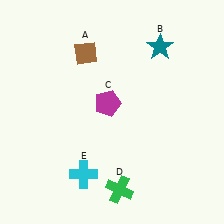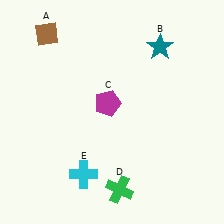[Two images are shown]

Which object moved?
The brown diamond (A) moved left.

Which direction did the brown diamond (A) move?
The brown diamond (A) moved left.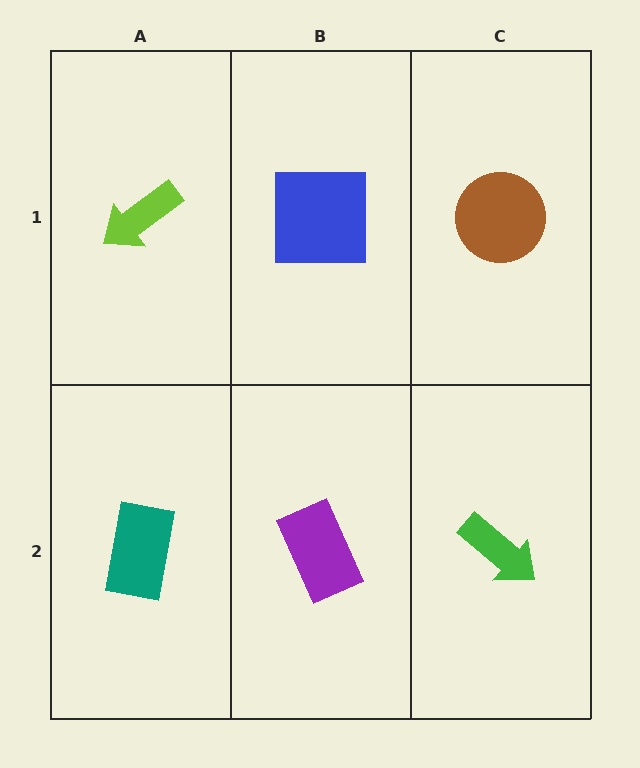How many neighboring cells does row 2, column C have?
2.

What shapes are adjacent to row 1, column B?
A purple rectangle (row 2, column B), a lime arrow (row 1, column A), a brown circle (row 1, column C).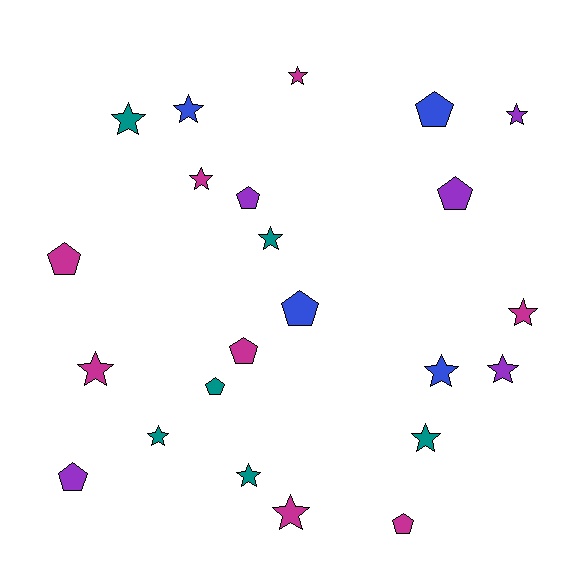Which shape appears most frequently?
Star, with 14 objects.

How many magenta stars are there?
There are 5 magenta stars.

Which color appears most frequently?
Magenta, with 8 objects.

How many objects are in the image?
There are 23 objects.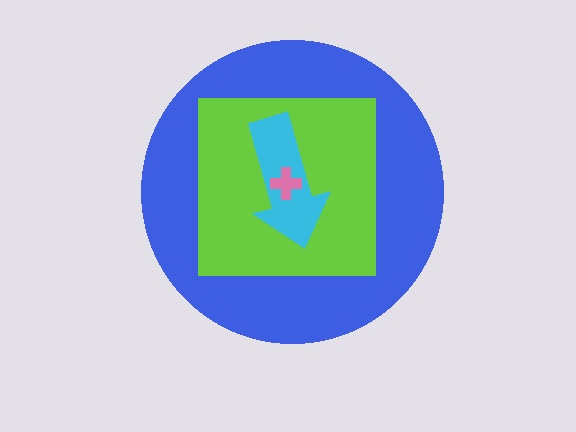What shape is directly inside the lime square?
The cyan arrow.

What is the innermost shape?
The pink cross.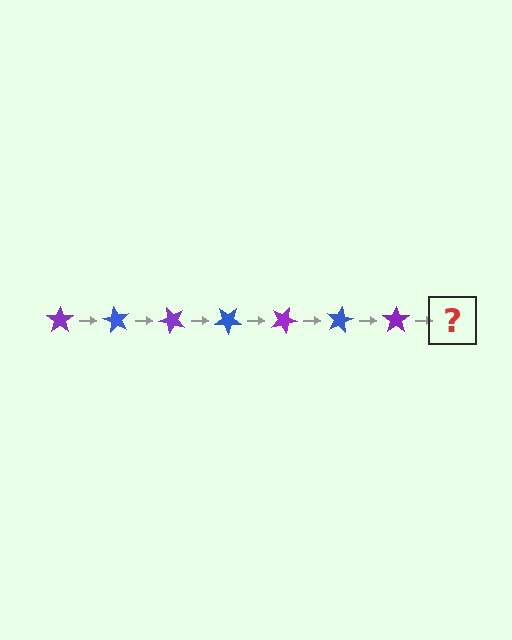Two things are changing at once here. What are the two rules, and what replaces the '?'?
The two rules are that it rotates 60 degrees each step and the color cycles through purple and blue. The '?' should be a blue star, rotated 420 degrees from the start.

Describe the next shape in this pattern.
It should be a blue star, rotated 420 degrees from the start.